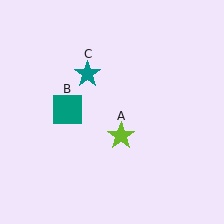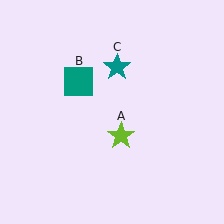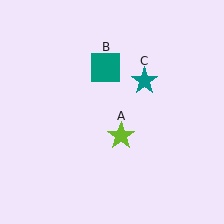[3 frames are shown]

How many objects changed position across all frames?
2 objects changed position: teal square (object B), teal star (object C).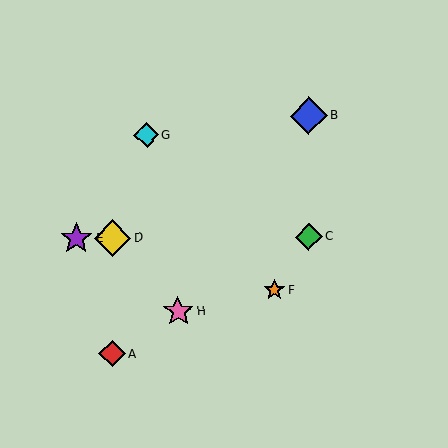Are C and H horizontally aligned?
No, C is at y≈237 and H is at y≈312.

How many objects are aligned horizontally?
3 objects (C, D, E) are aligned horizontally.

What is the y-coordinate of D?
Object D is at y≈238.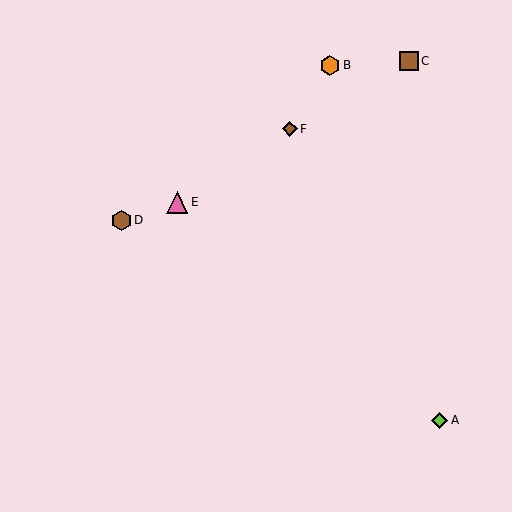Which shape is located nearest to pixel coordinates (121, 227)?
The brown hexagon (labeled D) at (122, 220) is nearest to that location.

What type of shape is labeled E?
Shape E is a pink triangle.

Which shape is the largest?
The pink triangle (labeled E) is the largest.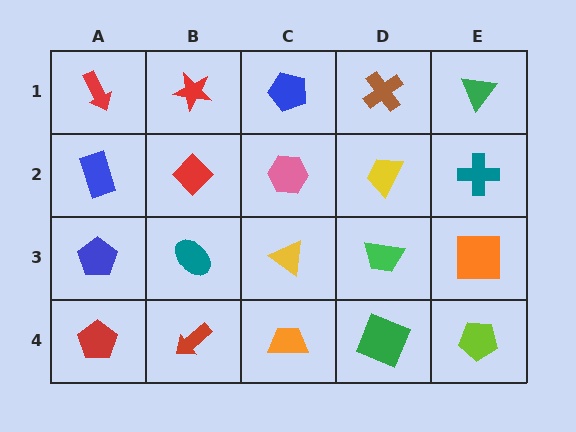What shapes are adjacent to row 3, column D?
A yellow trapezoid (row 2, column D), a green square (row 4, column D), a yellow triangle (row 3, column C), an orange square (row 3, column E).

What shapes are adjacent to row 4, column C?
A yellow triangle (row 3, column C), a red arrow (row 4, column B), a green square (row 4, column D).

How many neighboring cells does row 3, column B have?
4.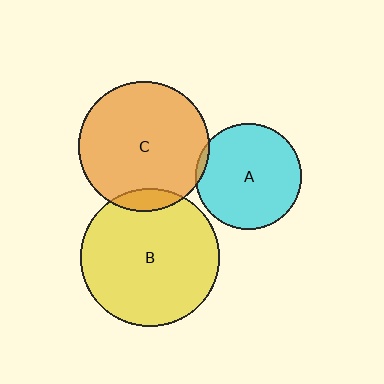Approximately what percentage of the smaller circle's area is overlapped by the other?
Approximately 10%.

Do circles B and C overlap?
Yes.